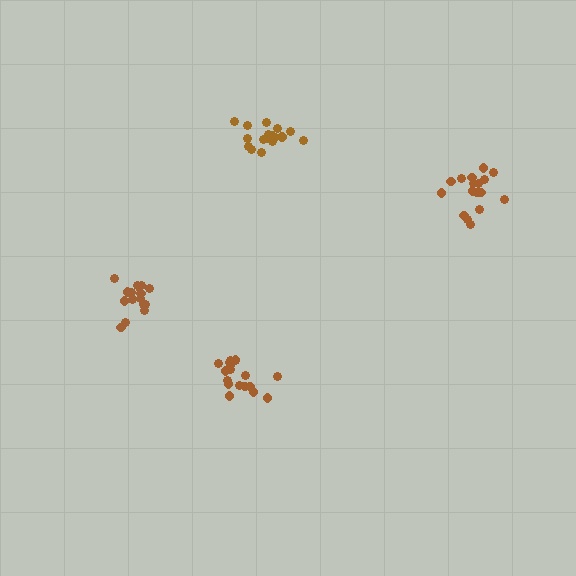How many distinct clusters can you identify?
There are 4 distinct clusters.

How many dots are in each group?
Group 1: 18 dots, Group 2: 17 dots, Group 3: 18 dots, Group 4: 17 dots (70 total).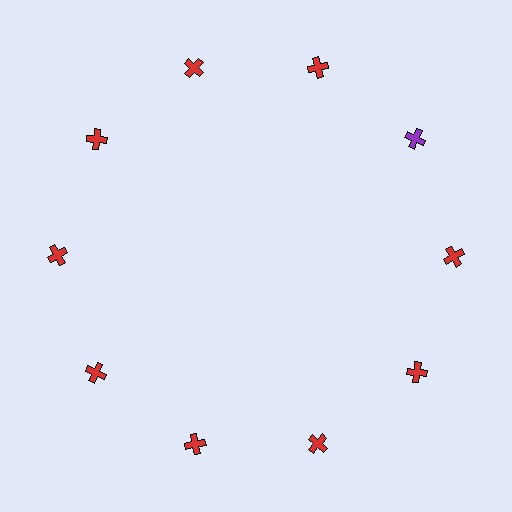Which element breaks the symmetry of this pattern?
The purple cross at roughly the 2 o'clock position breaks the symmetry. All other shapes are red crosses.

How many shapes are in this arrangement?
There are 10 shapes arranged in a ring pattern.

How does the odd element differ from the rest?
It has a different color: purple instead of red.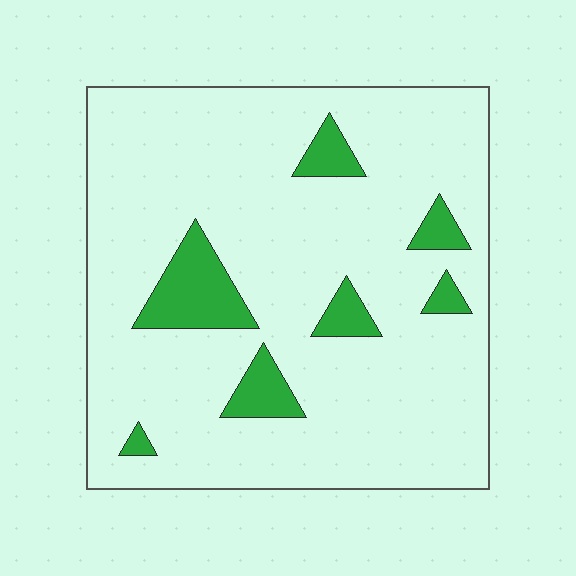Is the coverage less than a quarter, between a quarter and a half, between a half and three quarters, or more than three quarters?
Less than a quarter.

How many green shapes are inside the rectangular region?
7.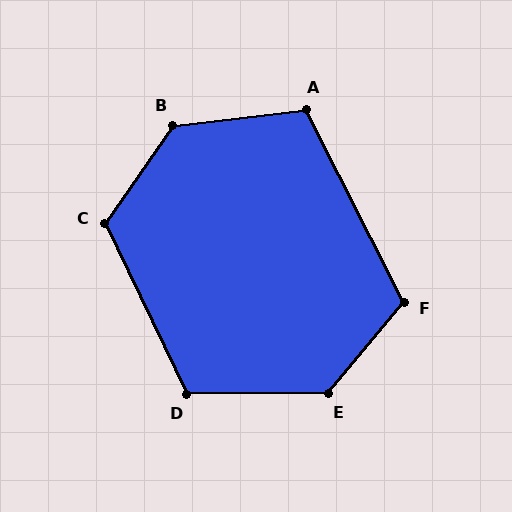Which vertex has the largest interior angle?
B, at approximately 132 degrees.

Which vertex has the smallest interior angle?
A, at approximately 110 degrees.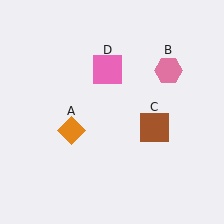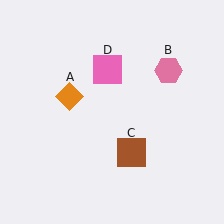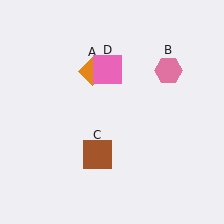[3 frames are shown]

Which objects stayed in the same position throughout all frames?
Pink hexagon (object B) and pink square (object D) remained stationary.